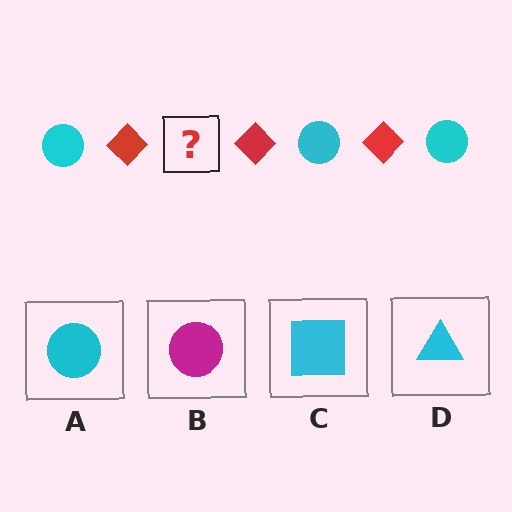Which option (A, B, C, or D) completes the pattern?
A.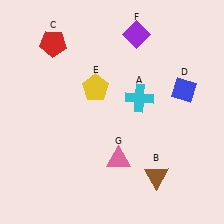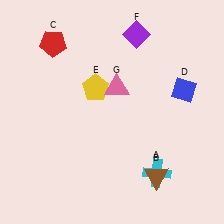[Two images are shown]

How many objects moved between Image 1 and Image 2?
2 objects moved between the two images.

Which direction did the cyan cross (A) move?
The cyan cross (A) moved down.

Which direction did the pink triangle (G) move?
The pink triangle (G) moved up.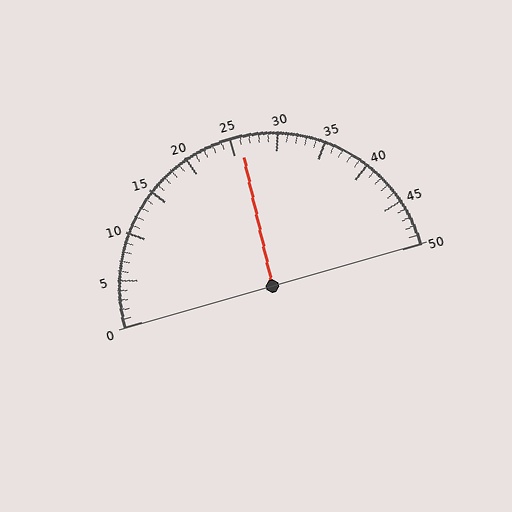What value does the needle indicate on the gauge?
The needle indicates approximately 26.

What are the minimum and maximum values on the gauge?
The gauge ranges from 0 to 50.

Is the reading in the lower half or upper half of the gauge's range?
The reading is in the upper half of the range (0 to 50).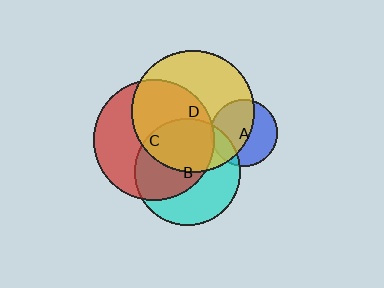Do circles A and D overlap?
Yes.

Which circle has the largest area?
Circle D (yellow).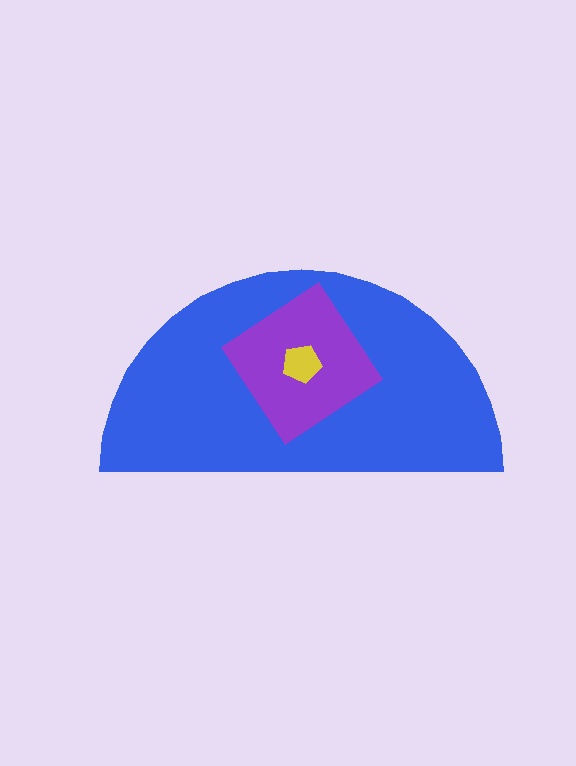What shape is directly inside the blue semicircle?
The purple diamond.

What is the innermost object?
The yellow pentagon.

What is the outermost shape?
The blue semicircle.